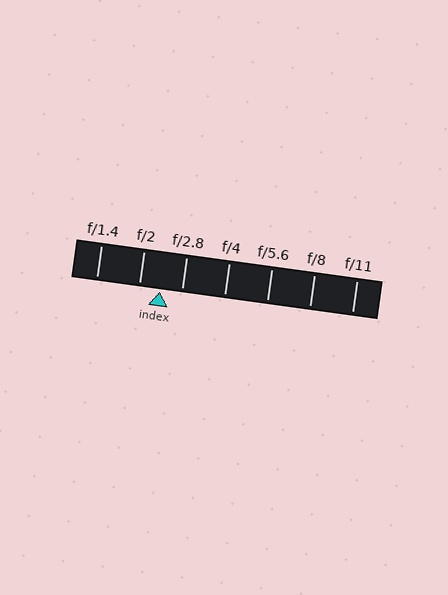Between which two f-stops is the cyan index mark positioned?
The index mark is between f/2 and f/2.8.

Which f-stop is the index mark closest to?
The index mark is closest to f/2.8.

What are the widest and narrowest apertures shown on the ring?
The widest aperture shown is f/1.4 and the narrowest is f/11.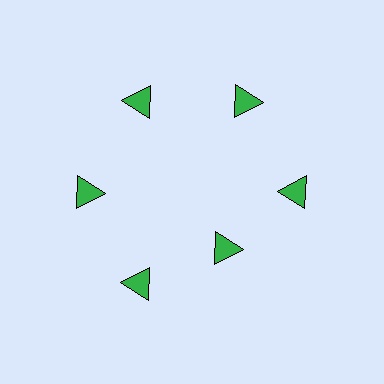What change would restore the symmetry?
The symmetry would be restored by moving it outward, back onto the ring so that all 6 triangles sit at equal angles and equal distance from the center.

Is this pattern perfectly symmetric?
No. The 6 green triangles are arranged in a ring, but one element near the 5 o'clock position is pulled inward toward the center, breaking the 6-fold rotational symmetry.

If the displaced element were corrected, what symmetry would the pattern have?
It would have 6-fold rotational symmetry — the pattern would map onto itself every 60 degrees.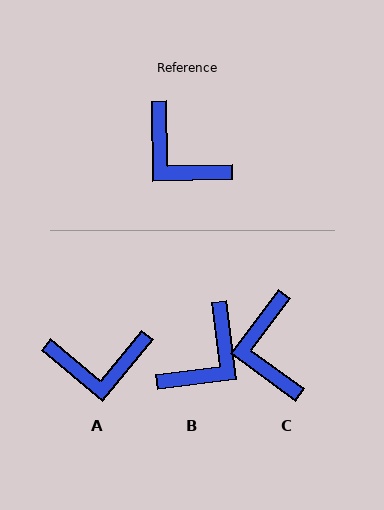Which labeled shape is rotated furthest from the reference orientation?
B, about 96 degrees away.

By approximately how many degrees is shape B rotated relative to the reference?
Approximately 96 degrees counter-clockwise.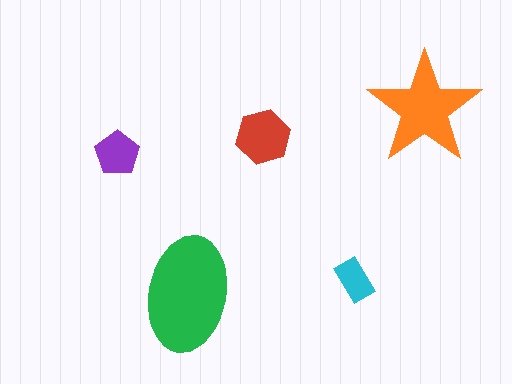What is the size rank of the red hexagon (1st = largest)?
3rd.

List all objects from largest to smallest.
The green ellipse, the orange star, the red hexagon, the purple pentagon, the cyan rectangle.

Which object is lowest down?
The green ellipse is bottommost.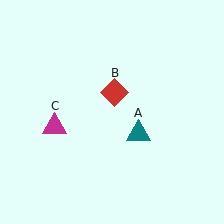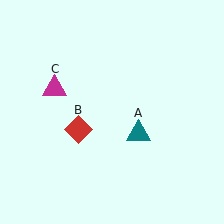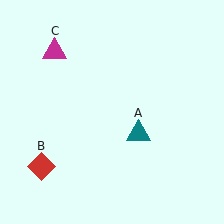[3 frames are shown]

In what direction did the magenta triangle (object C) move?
The magenta triangle (object C) moved up.